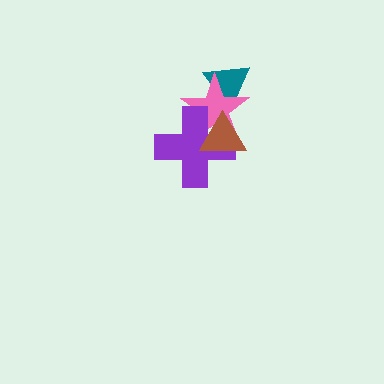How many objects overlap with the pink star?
3 objects overlap with the pink star.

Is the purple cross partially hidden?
Yes, it is partially covered by another shape.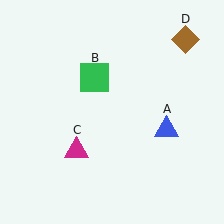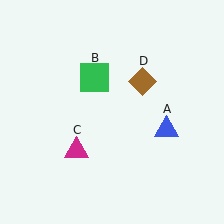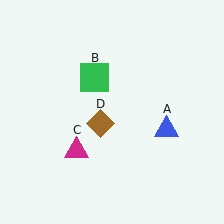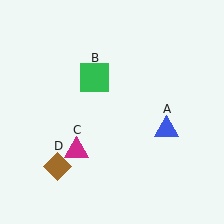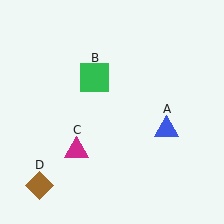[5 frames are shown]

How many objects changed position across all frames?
1 object changed position: brown diamond (object D).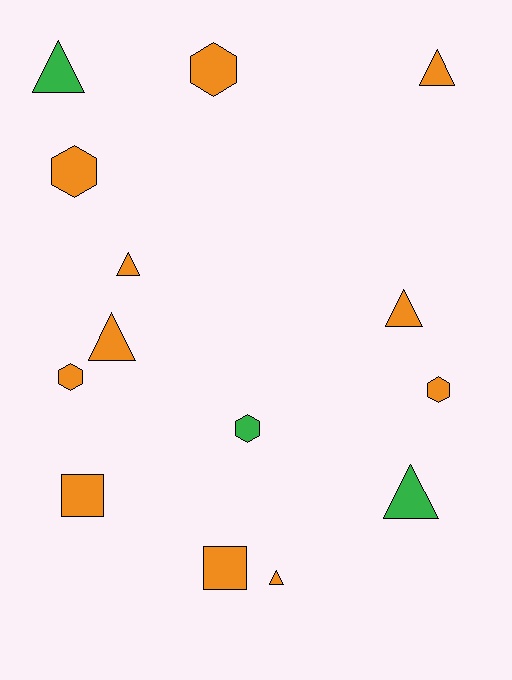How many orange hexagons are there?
There are 4 orange hexagons.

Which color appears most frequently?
Orange, with 11 objects.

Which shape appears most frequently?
Triangle, with 7 objects.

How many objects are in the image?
There are 14 objects.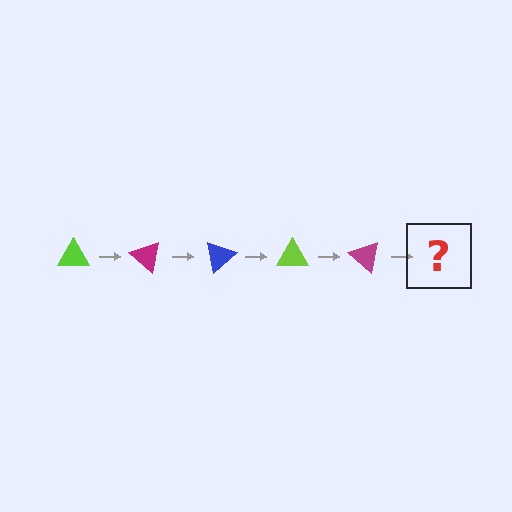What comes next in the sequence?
The next element should be a blue triangle, rotated 200 degrees from the start.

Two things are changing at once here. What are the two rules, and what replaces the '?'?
The two rules are that it rotates 40 degrees each step and the color cycles through lime, magenta, and blue. The '?' should be a blue triangle, rotated 200 degrees from the start.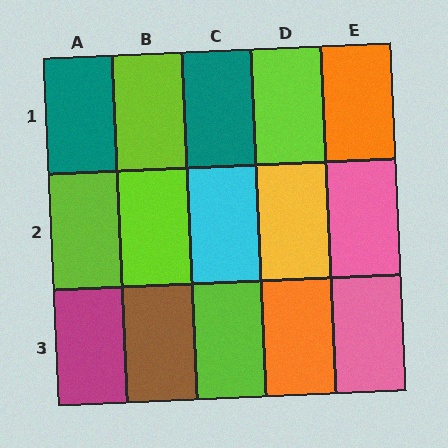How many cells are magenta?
1 cell is magenta.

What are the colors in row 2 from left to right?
Lime, lime, cyan, yellow, pink.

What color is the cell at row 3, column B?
Brown.